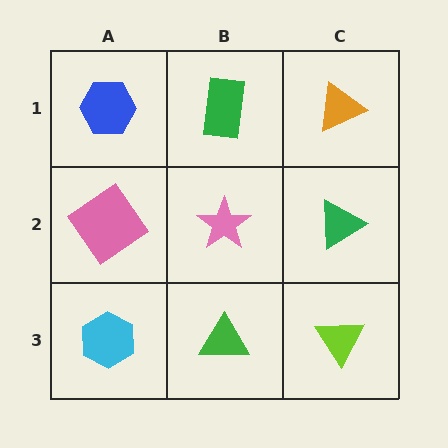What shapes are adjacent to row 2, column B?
A green rectangle (row 1, column B), a green triangle (row 3, column B), a pink diamond (row 2, column A), a green triangle (row 2, column C).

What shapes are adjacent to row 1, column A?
A pink diamond (row 2, column A), a green rectangle (row 1, column B).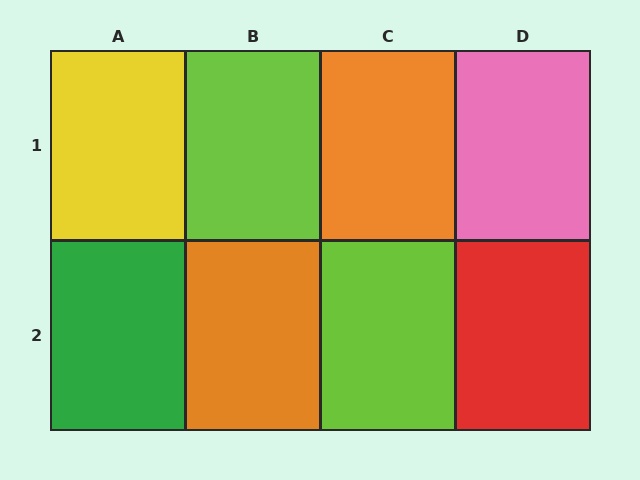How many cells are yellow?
1 cell is yellow.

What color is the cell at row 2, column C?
Lime.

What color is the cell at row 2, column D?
Red.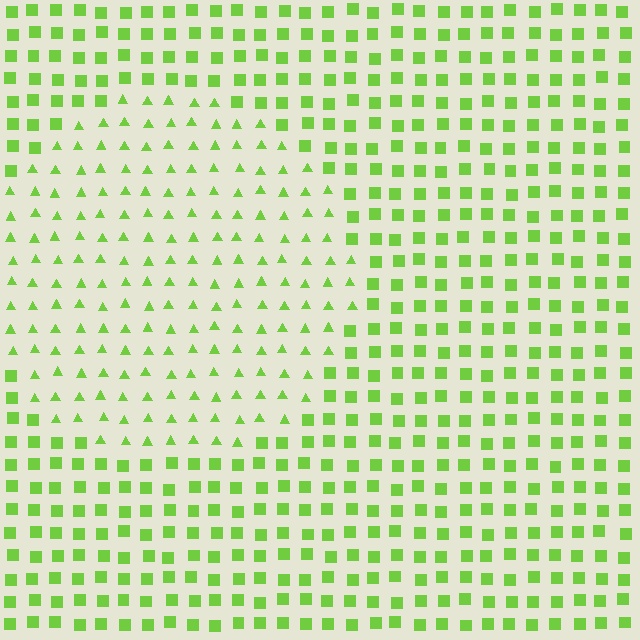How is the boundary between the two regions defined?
The boundary is defined by a change in element shape: triangles inside vs. squares outside. All elements share the same color and spacing.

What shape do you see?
I see a circle.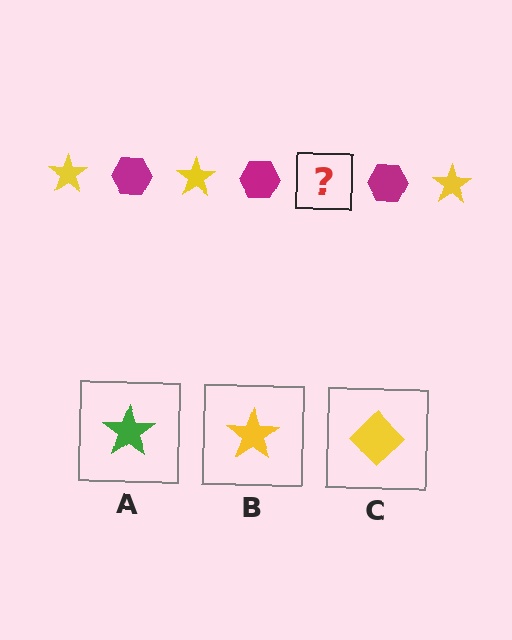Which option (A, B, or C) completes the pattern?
B.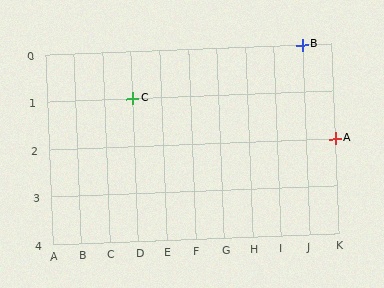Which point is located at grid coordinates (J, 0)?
Point B is at (J, 0).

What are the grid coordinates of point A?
Point A is at grid coordinates (K, 2).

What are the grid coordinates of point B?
Point B is at grid coordinates (J, 0).